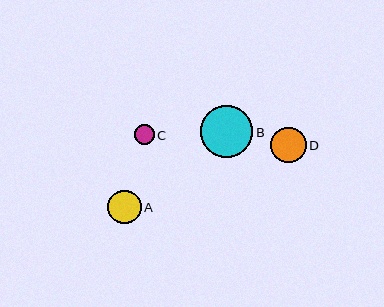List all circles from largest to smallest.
From largest to smallest: B, D, A, C.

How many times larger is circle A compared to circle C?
Circle A is approximately 1.7 times the size of circle C.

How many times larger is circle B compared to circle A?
Circle B is approximately 1.6 times the size of circle A.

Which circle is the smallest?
Circle C is the smallest with a size of approximately 20 pixels.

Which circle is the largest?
Circle B is the largest with a size of approximately 53 pixels.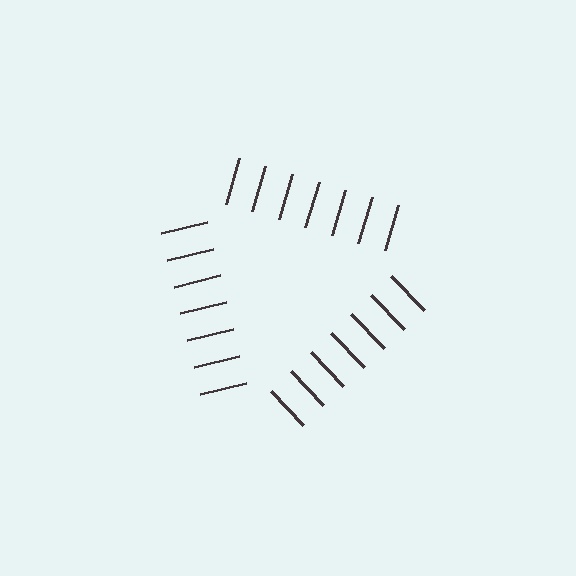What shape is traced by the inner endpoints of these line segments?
An illusory triangle — the line segments terminate on its edges but no continuous stroke is drawn.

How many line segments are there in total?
21 — 7 along each of the 3 edges.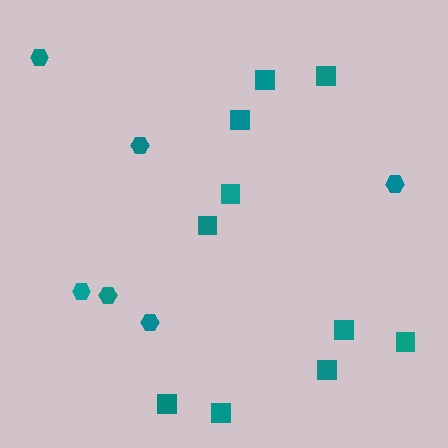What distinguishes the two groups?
There are 2 groups: one group of hexagons (6) and one group of squares (10).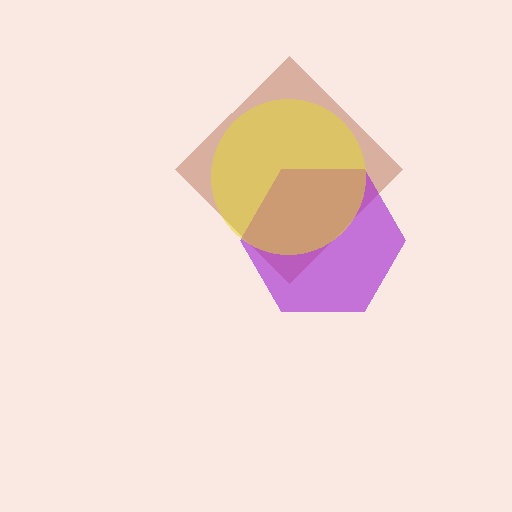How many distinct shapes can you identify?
There are 3 distinct shapes: a brown diamond, a purple hexagon, a yellow circle.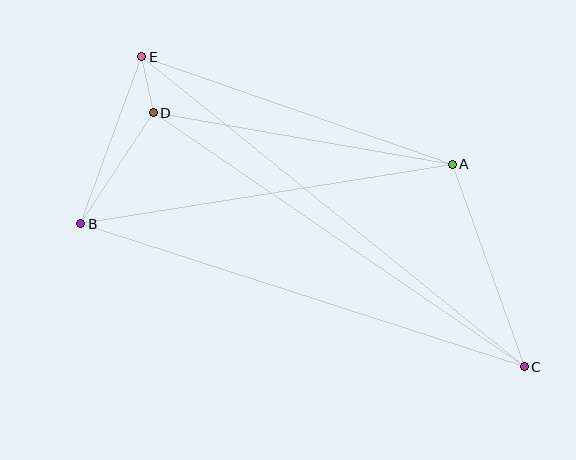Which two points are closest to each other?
Points D and E are closest to each other.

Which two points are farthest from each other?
Points C and E are farthest from each other.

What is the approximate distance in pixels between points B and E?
The distance between B and E is approximately 178 pixels.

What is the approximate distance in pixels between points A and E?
The distance between A and E is approximately 329 pixels.